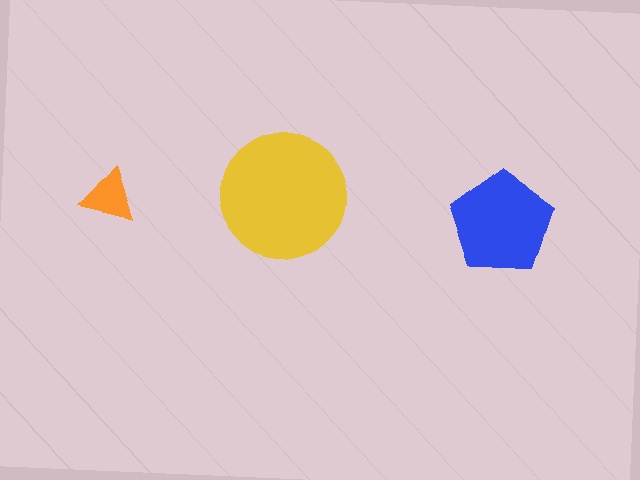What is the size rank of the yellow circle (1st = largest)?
1st.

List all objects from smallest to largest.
The orange triangle, the blue pentagon, the yellow circle.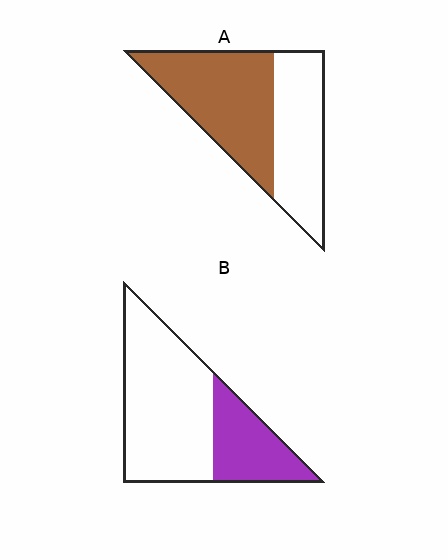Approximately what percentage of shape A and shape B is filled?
A is approximately 55% and B is approximately 30%.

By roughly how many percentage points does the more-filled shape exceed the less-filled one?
By roughly 25 percentage points (A over B).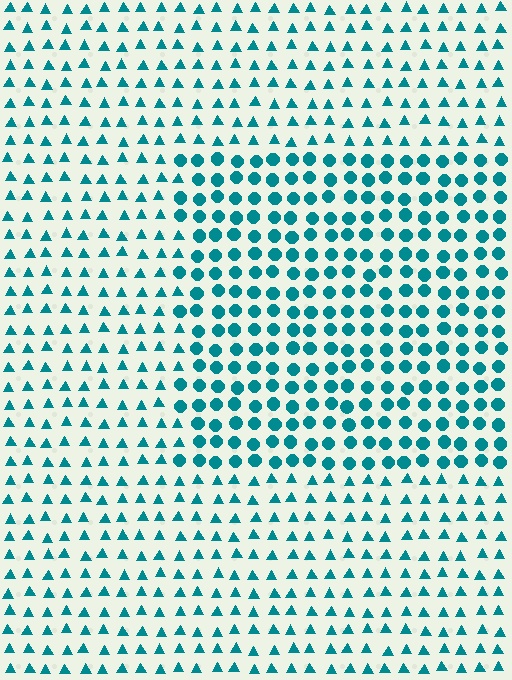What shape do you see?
I see a rectangle.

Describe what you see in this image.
The image is filled with small teal elements arranged in a uniform grid. A rectangle-shaped region contains circles, while the surrounding area contains triangles. The boundary is defined purely by the change in element shape.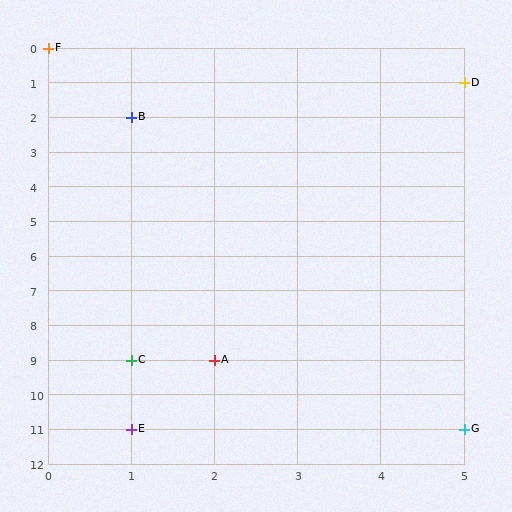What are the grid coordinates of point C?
Point C is at grid coordinates (1, 9).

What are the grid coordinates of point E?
Point E is at grid coordinates (1, 11).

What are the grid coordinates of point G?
Point G is at grid coordinates (5, 11).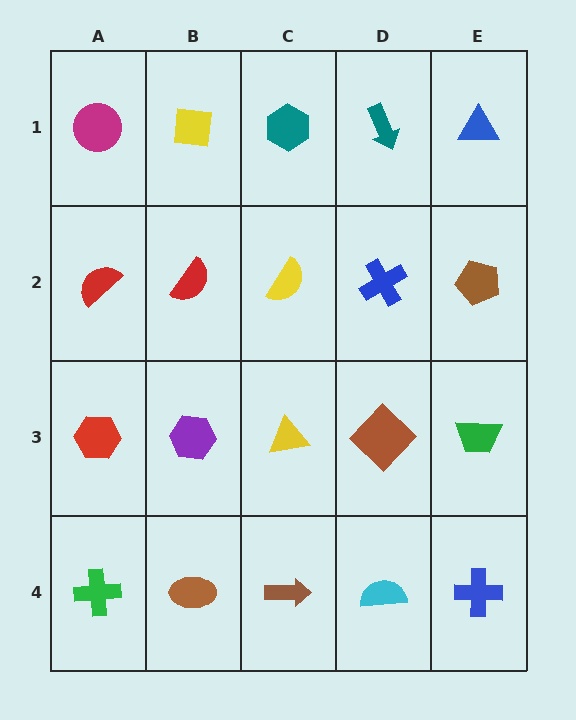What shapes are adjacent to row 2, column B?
A yellow square (row 1, column B), a purple hexagon (row 3, column B), a red semicircle (row 2, column A), a yellow semicircle (row 2, column C).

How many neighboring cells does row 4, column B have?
3.